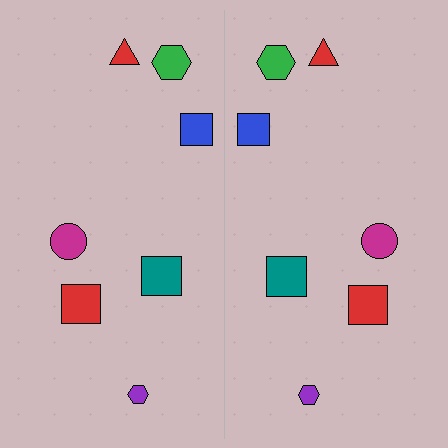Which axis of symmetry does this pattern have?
The pattern has a vertical axis of symmetry running through the center of the image.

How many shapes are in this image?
There are 14 shapes in this image.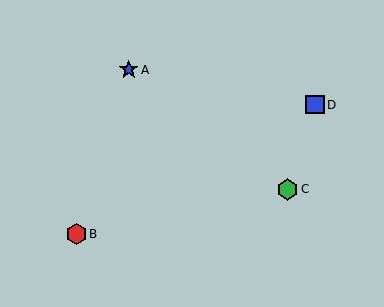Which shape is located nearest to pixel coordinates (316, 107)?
The blue square (labeled D) at (315, 105) is nearest to that location.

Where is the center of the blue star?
The center of the blue star is at (129, 70).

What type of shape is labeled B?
Shape B is a red hexagon.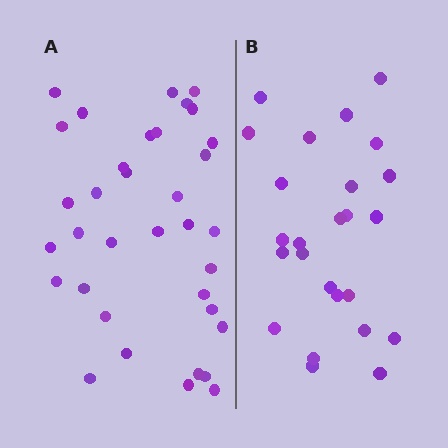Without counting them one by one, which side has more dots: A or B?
Region A (the left region) has more dots.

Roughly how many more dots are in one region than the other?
Region A has roughly 10 or so more dots than region B.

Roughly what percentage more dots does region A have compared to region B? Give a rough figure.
About 40% more.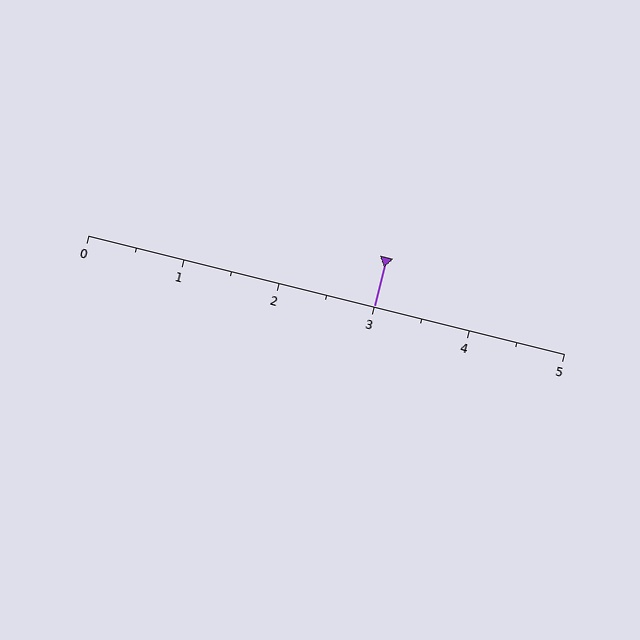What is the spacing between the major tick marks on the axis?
The major ticks are spaced 1 apart.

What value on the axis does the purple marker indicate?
The marker indicates approximately 3.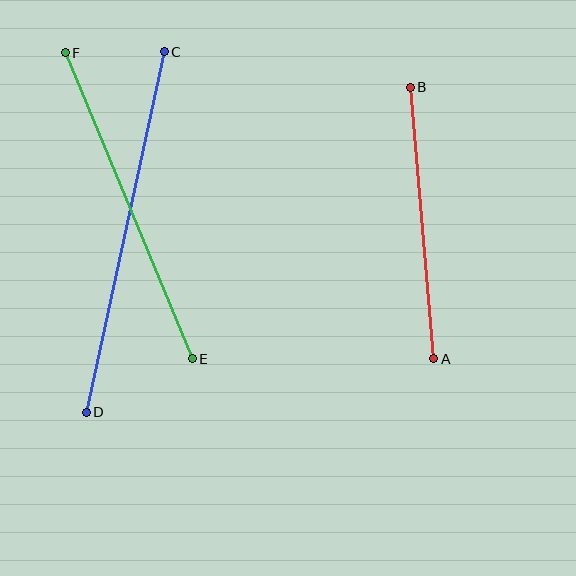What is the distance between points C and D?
The distance is approximately 369 pixels.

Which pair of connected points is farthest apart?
Points C and D are farthest apart.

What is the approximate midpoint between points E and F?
The midpoint is at approximately (129, 206) pixels.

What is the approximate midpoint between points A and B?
The midpoint is at approximately (422, 223) pixels.